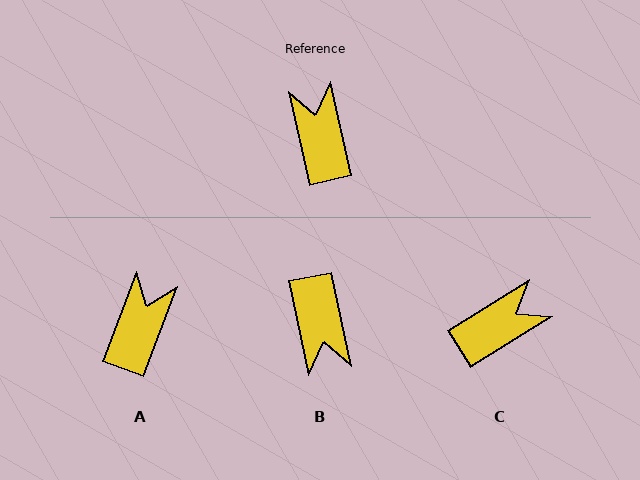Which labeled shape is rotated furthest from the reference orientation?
B, about 179 degrees away.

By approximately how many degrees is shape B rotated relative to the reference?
Approximately 179 degrees counter-clockwise.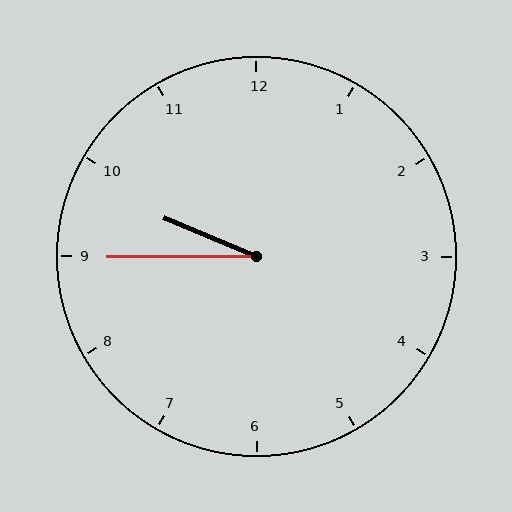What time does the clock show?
9:45.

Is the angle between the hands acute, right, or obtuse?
It is acute.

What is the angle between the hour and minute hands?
Approximately 22 degrees.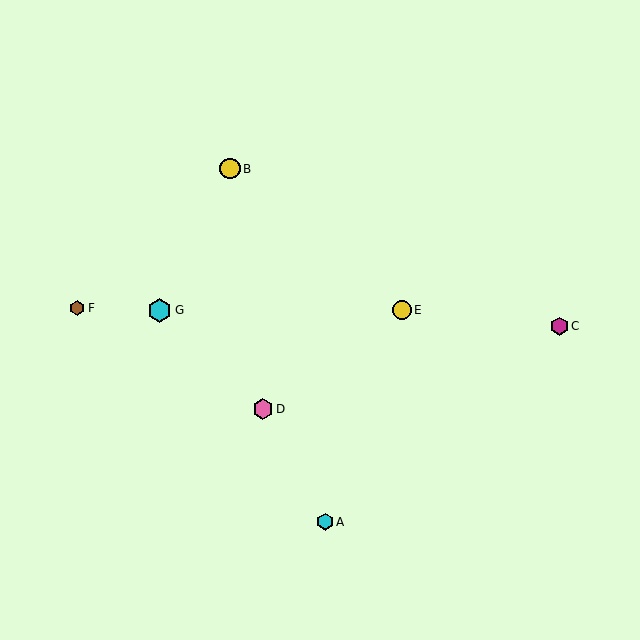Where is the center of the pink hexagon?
The center of the pink hexagon is at (263, 409).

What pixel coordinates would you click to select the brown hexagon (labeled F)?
Click at (77, 308) to select the brown hexagon F.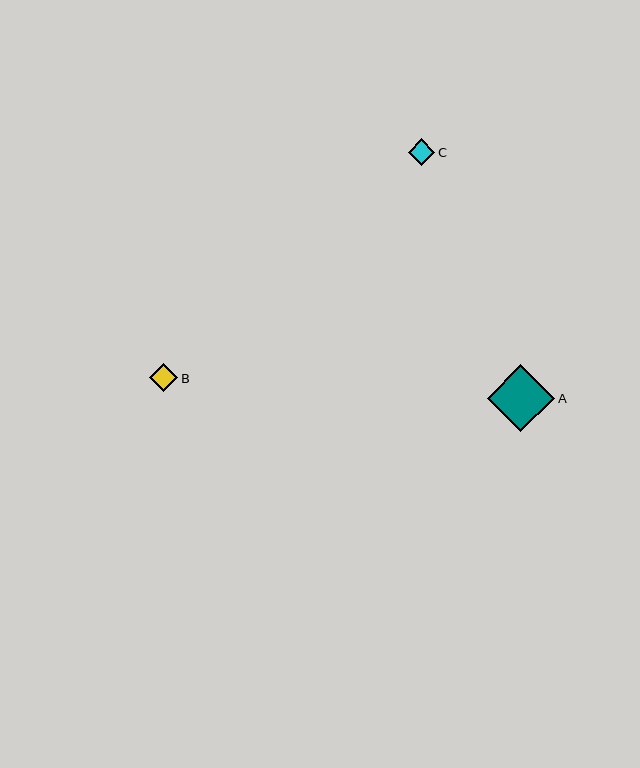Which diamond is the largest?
Diamond A is the largest with a size of approximately 68 pixels.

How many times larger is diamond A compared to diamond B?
Diamond A is approximately 2.4 times the size of diamond B.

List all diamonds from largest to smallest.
From largest to smallest: A, B, C.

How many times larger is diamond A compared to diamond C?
Diamond A is approximately 2.5 times the size of diamond C.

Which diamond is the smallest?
Diamond C is the smallest with a size of approximately 27 pixels.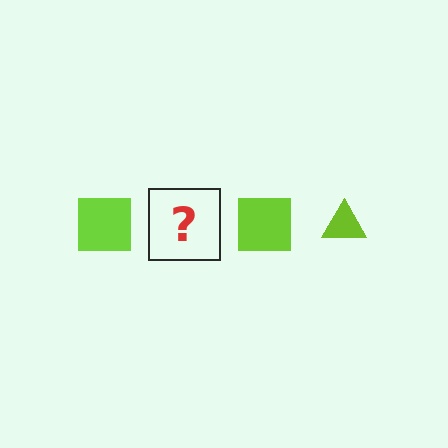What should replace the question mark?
The question mark should be replaced with a lime triangle.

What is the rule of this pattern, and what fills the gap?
The rule is that the pattern cycles through square, triangle shapes in lime. The gap should be filled with a lime triangle.